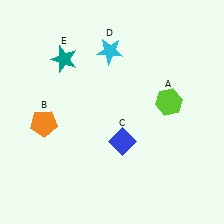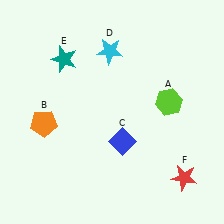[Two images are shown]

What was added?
A red star (F) was added in Image 2.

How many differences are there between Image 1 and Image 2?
There is 1 difference between the two images.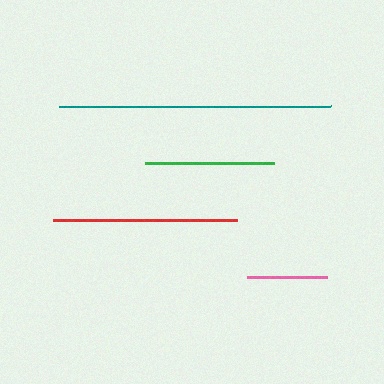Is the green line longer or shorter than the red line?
The red line is longer than the green line.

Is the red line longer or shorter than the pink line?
The red line is longer than the pink line.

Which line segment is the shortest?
The pink line is the shortest at approximately 80 pixels.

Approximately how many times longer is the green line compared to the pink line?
The green line is approximately 1.6 times the length of the pink line.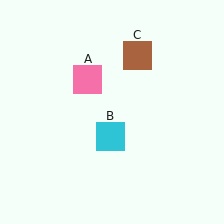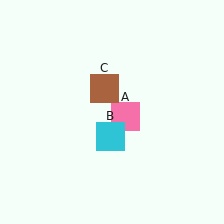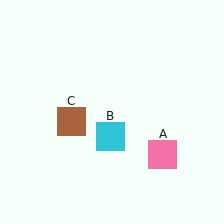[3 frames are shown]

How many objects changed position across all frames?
2 objects changed position: pink square (object A), brown square (object C).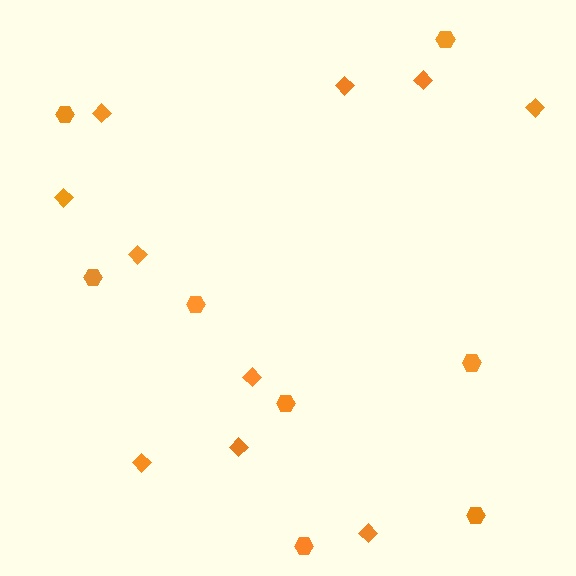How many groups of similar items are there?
There are 2 groups: one group of diamonds (10) and one group of hexagons (8).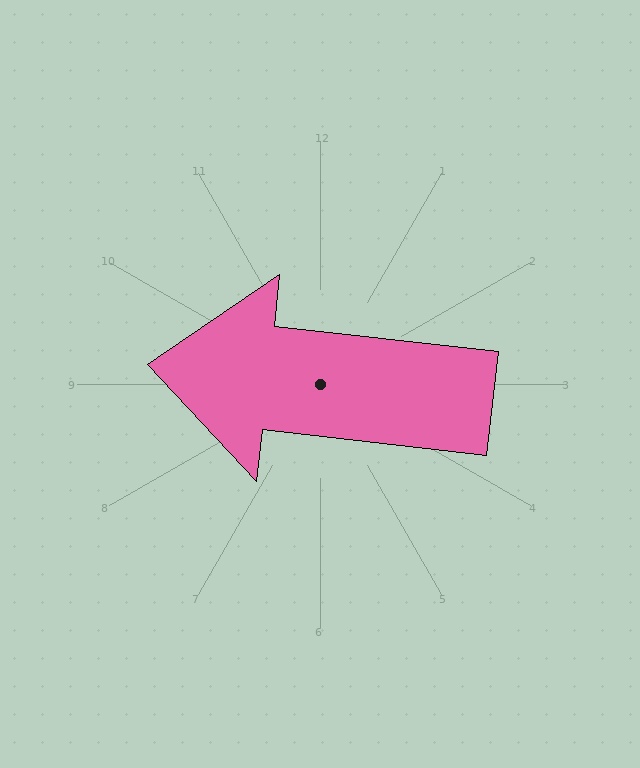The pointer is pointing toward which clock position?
Roughly 9 o'clock.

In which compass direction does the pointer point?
West.